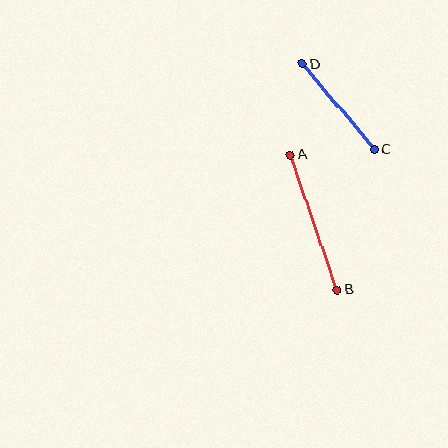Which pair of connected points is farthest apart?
Points A and B are farthest apart.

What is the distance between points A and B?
The distance is approximately 143 pixels.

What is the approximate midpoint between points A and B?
The midpoint is at approximately (314, 222) pixels.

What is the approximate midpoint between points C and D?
The midpoint is at approximately (338, 107) pixels.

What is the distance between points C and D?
The distance is approximately 112 pixels.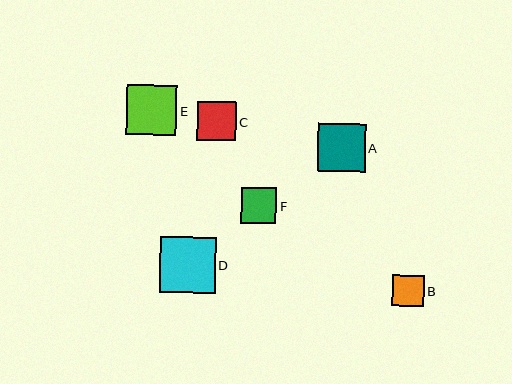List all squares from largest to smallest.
From largest to smallest: D, E, A, C, F, B.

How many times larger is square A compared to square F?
Square A is approximately 1.3 times the size of square F.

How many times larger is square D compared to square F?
Square D is approximately 1.6 times the size of square F.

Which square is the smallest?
Square B is the smallest with a size of approximately 31 pixels.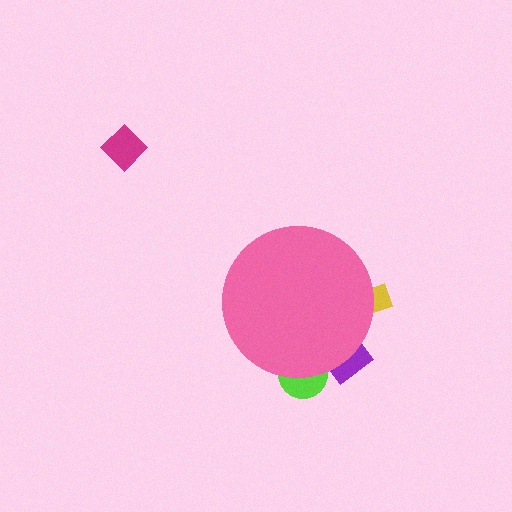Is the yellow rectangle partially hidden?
Yes, the yellow rectangle is partially hidden behind the pink circle.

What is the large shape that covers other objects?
A pink circle.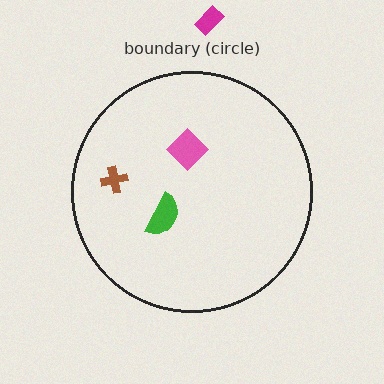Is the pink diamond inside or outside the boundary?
Inside.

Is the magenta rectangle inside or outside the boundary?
Outside.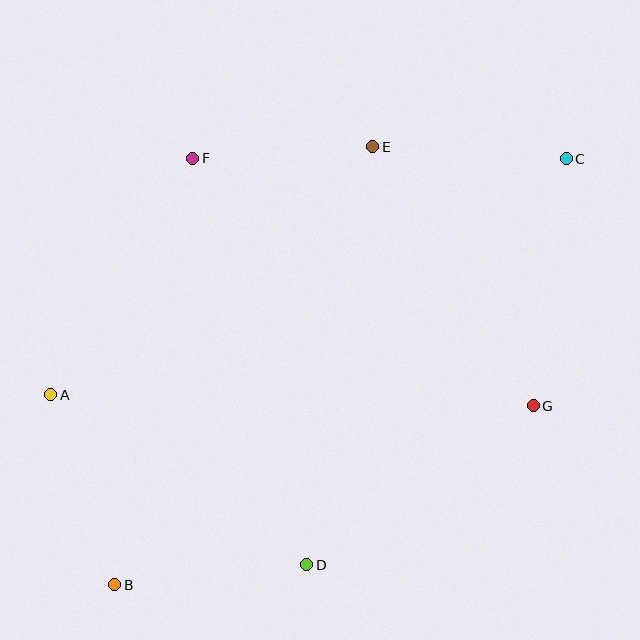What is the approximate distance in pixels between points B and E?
The distance between B and E is approximately 508 pixels.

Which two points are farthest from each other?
Points B and C are farthest from each other.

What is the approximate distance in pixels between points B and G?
The distance between B and G is approximately 455 pixels.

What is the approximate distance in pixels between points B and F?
The distance between B and F is approximately 434 pixels.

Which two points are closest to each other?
Points E and F are closest to each other.